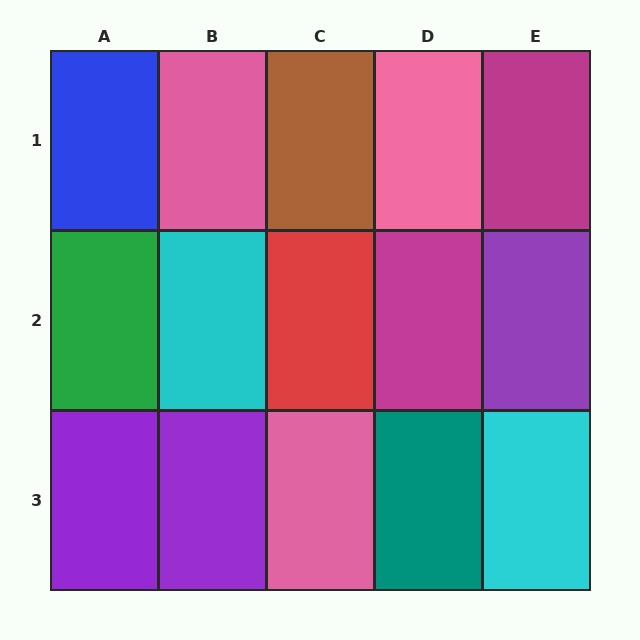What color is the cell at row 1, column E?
Magenta.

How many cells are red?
1 cell is red.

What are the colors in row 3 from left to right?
Purple, purple, pink, teal, cyan.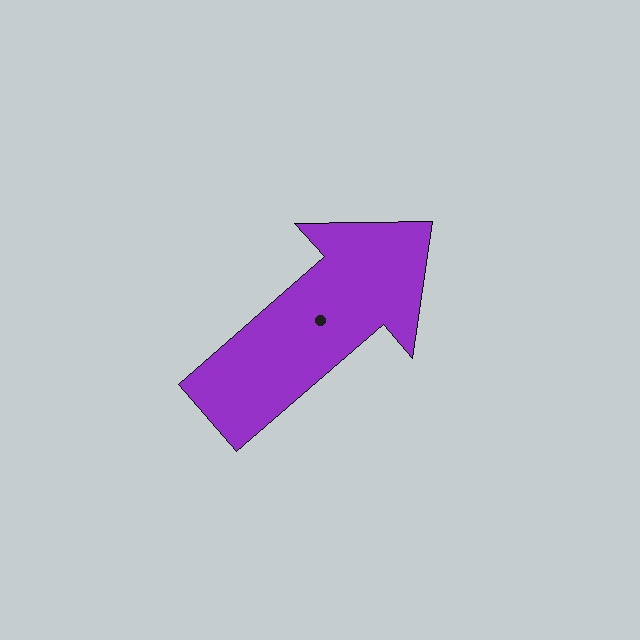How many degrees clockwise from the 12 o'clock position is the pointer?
Approximately 49 degrees.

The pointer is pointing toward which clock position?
Roughly 2 o'clock.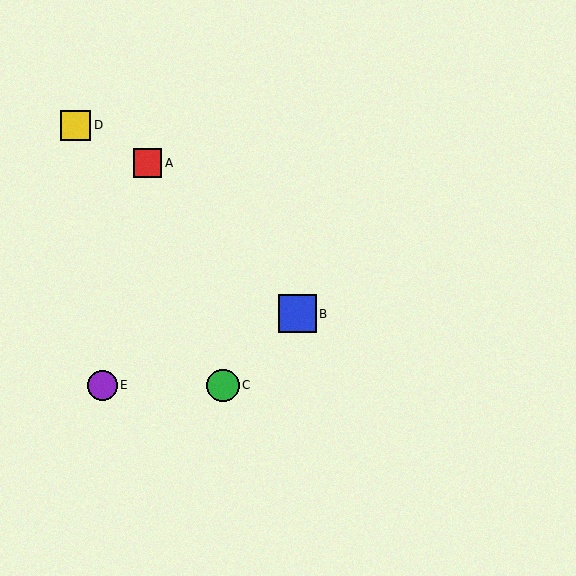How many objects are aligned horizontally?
2 objects (C, E) are aligned horizontally.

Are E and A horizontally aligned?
No, E is at y≈385 and A is at y≈163.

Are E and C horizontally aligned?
Yes, both are at y≈385.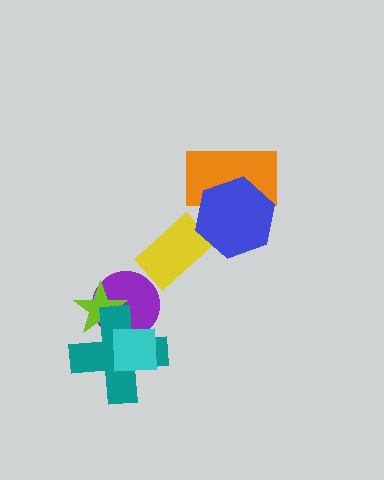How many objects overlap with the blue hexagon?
1 object overlaps with the blue hexagon.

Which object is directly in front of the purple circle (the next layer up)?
The lime star is directly in front of the purple circle.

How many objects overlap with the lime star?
2 objects overlap with the lime star.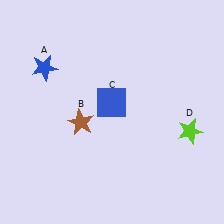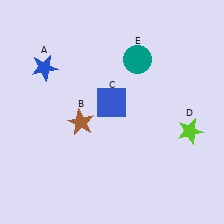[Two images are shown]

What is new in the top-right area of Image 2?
A teal circle (E) was added in the top-right area of Image 2.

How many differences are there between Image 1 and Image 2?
There is 1 difference between the two images.